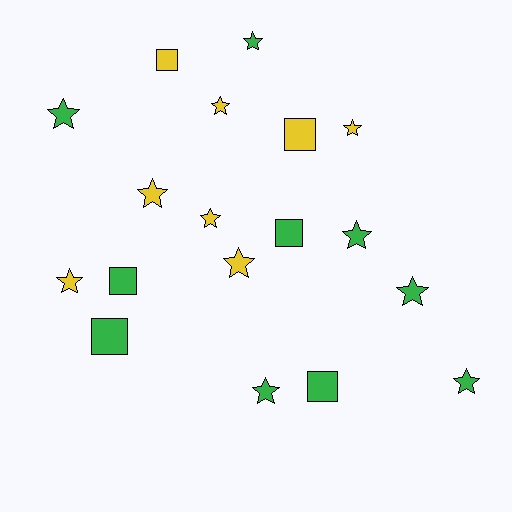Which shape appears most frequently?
Star, with 12 objects.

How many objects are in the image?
There are 18 objects.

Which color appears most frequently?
Green, with 10 objects.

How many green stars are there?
There are 6 green stars.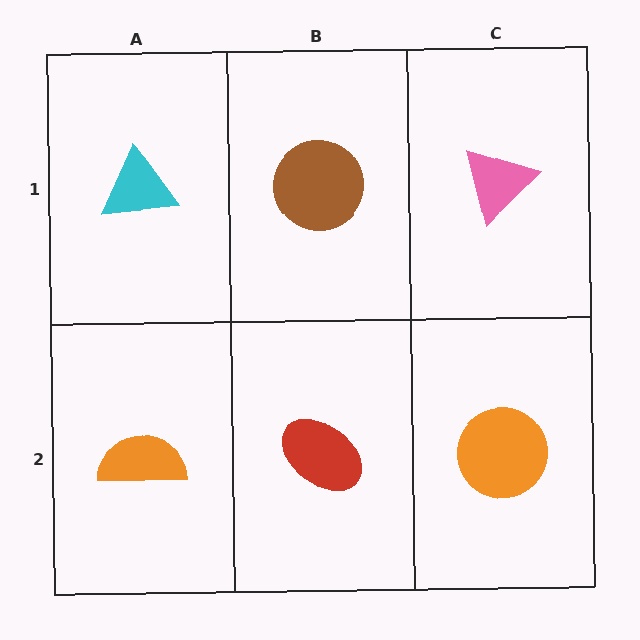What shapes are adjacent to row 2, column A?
A cyan triangle (row 1, column A), a red ellipse (row 2, column B).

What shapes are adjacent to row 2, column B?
A brown circle (row 1, column B), an orange semicircle (row 2, column A), an orange circle (row 2, column C).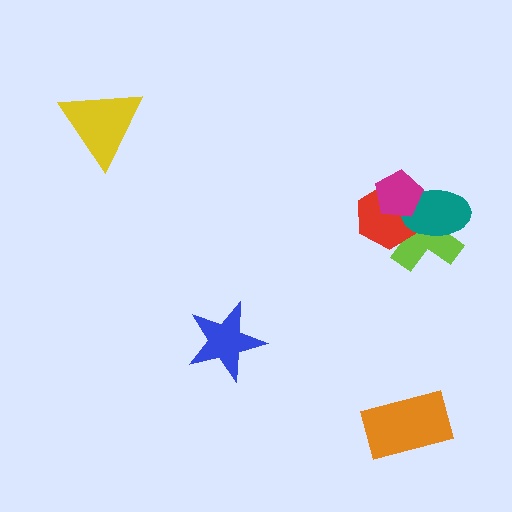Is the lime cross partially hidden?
Yes, it is partially covered by another shape.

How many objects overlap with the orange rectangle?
0 objects overlap with the orange rectangle.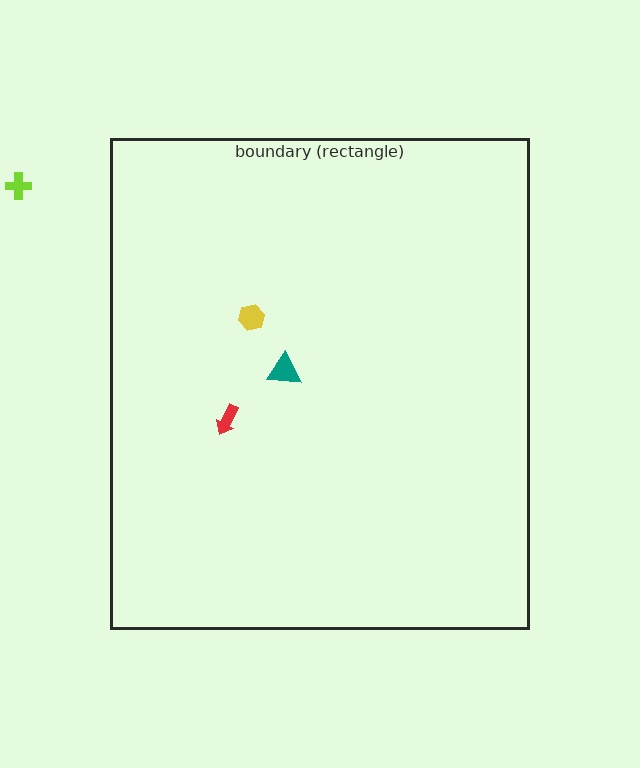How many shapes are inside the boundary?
3 inside, 1 outside.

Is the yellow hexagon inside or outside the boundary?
Inside.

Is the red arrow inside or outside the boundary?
Inside.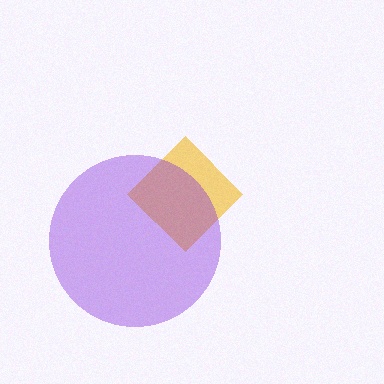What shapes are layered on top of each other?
The layered shapes are: a yellow diamond, a purple circle.